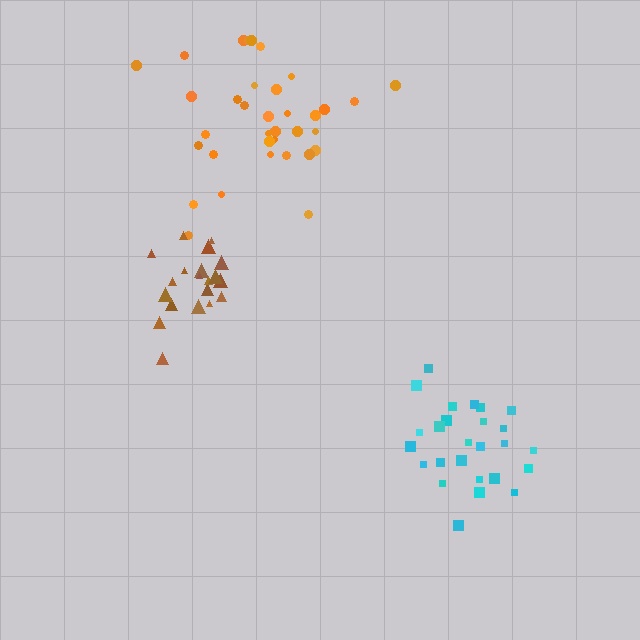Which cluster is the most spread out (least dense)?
Orange.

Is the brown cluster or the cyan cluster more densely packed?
Brown.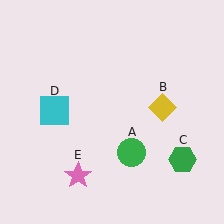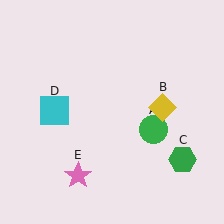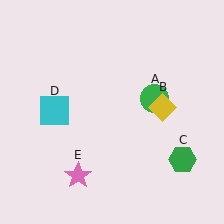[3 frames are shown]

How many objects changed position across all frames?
1 object changed position: green circle (object A).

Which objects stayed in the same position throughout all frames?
Yellow diamond (object B) and green hexagon (object C) and cyan square (object D) and pink star (object E) remained stationary.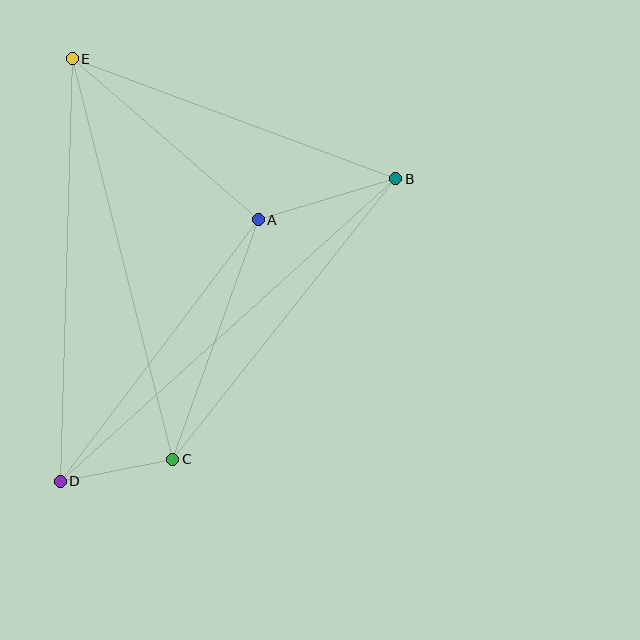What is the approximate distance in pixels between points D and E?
The distance between D and E is approximately 423 pixels.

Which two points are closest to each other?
Points C and D are closest to each other.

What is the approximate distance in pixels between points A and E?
The distance between A and E is approximately 246 pixels.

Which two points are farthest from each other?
Points B and D are farthest from each other.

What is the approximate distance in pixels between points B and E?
The distance between B and E is approximately 345 pixels.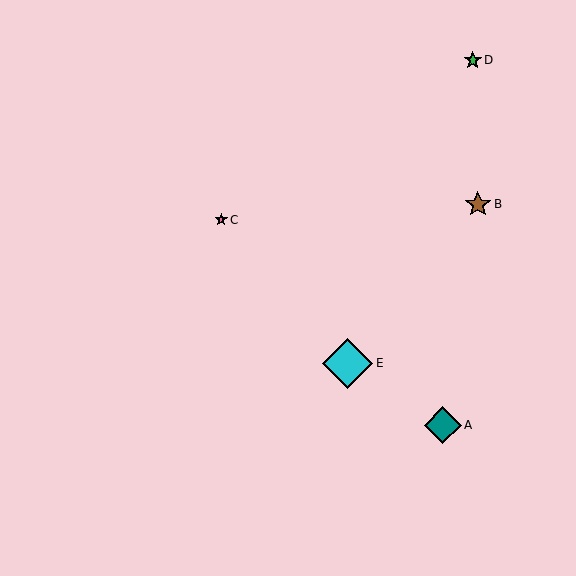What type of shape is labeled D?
Shape D is a green star.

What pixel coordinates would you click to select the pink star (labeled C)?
Click at (221, 220) to select the pink star C.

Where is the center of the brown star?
The center of the brown star is at (478, 204).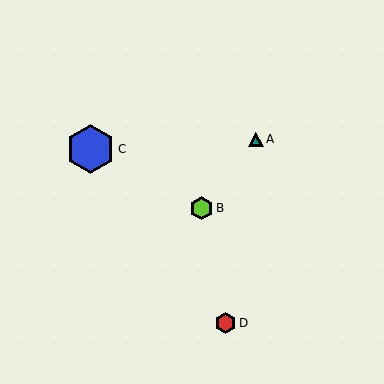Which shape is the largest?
The blue hexagon (labeled C) is the largest.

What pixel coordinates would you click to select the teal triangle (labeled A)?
Click at (256, 139) to select the teal triangle A.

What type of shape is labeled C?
Shape C is a blue hexagon.